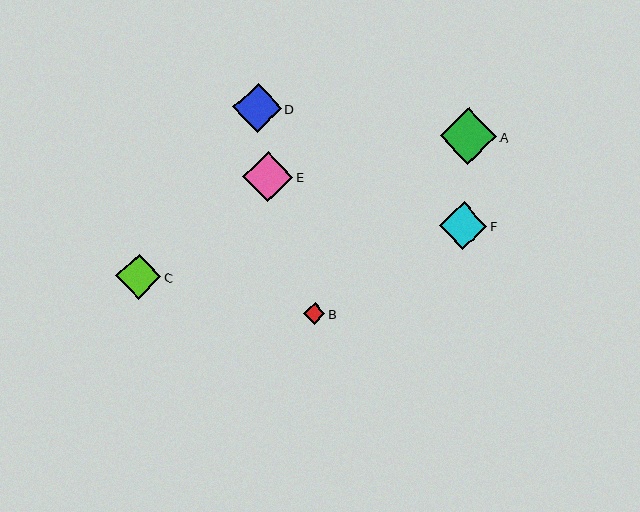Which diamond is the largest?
Diamond A is the largest with a size of approximately 57 pixels.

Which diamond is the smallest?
Diamond B is the smallest with a size of approximately 21 pixels.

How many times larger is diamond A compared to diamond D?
Diamond A is approximately 1.2 times the size of diamond D.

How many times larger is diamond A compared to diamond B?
Diamond A is approximately 2.7 times the size of diamond B.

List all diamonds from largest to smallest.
From largest to smallest: A, E, D, F, C, B.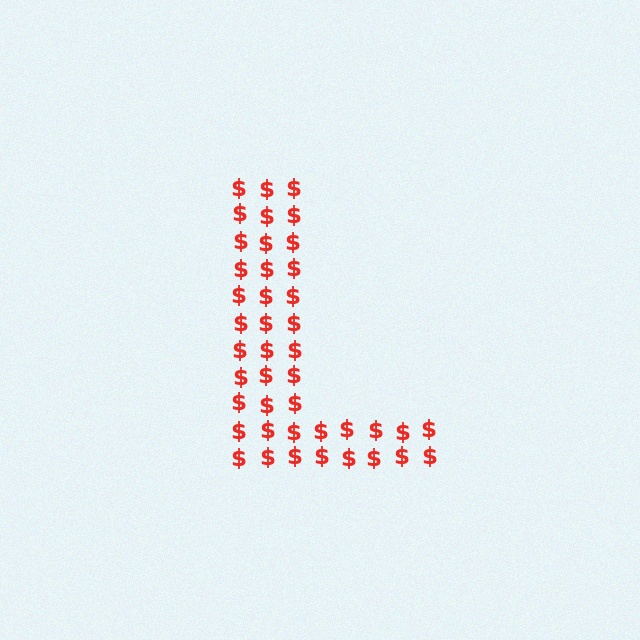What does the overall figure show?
The overall figure shows the letter L.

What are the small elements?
The small elements are dollar signs.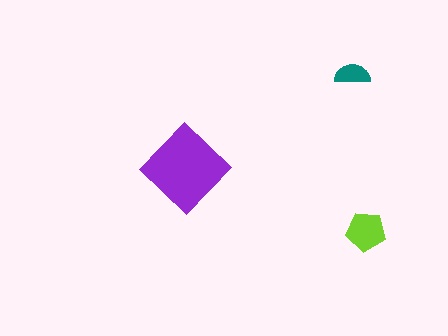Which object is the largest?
The purple diamond.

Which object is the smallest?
The teal semicircle.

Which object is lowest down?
The lime pentagon is bottommost.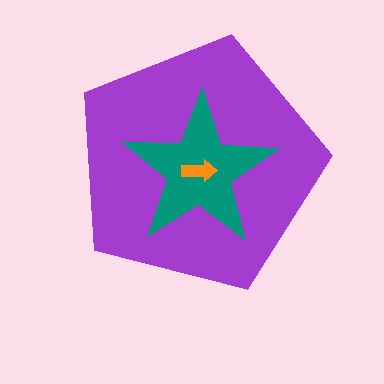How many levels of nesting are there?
3.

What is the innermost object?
The orange arrow.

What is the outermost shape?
The purple pentagon.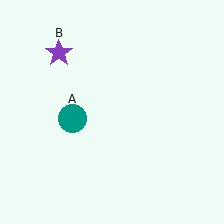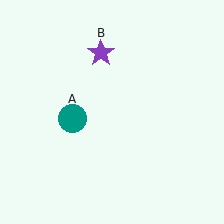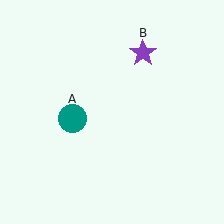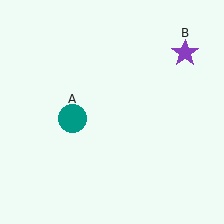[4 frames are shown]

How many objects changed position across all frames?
1 object changed position: purple star (object B).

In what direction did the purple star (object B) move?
The purple star (object B) moved right.